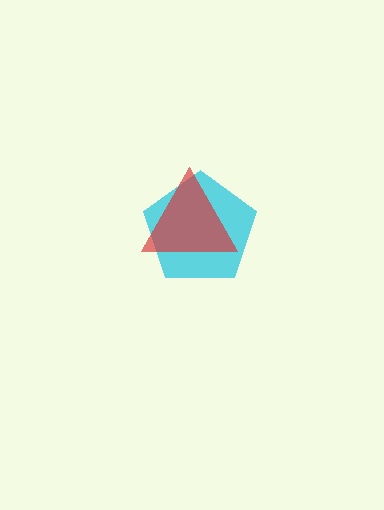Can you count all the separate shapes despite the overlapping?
Yes, there are 2 separate shapes.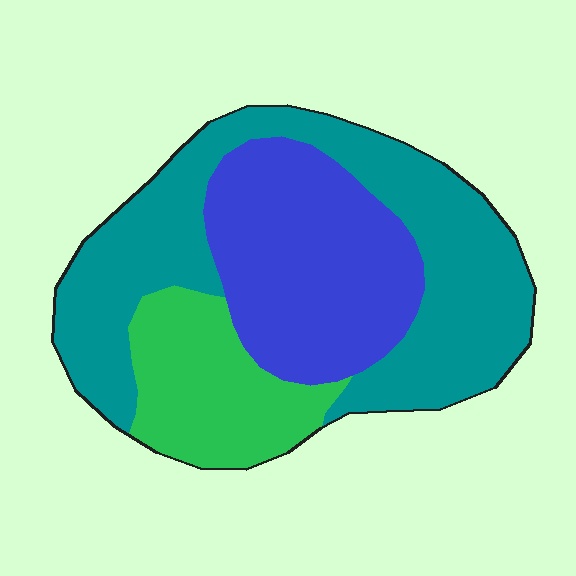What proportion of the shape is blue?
Blue takes up about one third (1/3) of the shape.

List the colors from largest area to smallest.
From largest to smallest: teal, blue, green.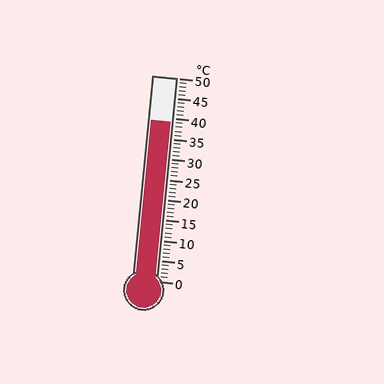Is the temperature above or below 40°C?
The temperature is below 40°C.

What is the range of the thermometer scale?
The thermometer scale ranges from 0°C to 50°C.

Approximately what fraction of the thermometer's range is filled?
The thermometer is filled to approximately 80% of its range.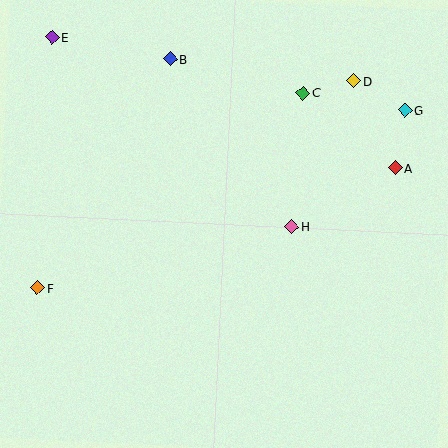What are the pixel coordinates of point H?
Point H is at (292, 226).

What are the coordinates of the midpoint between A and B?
The midpoint between A and B is at (283, 114).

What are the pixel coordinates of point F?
Point F is at (38, 288).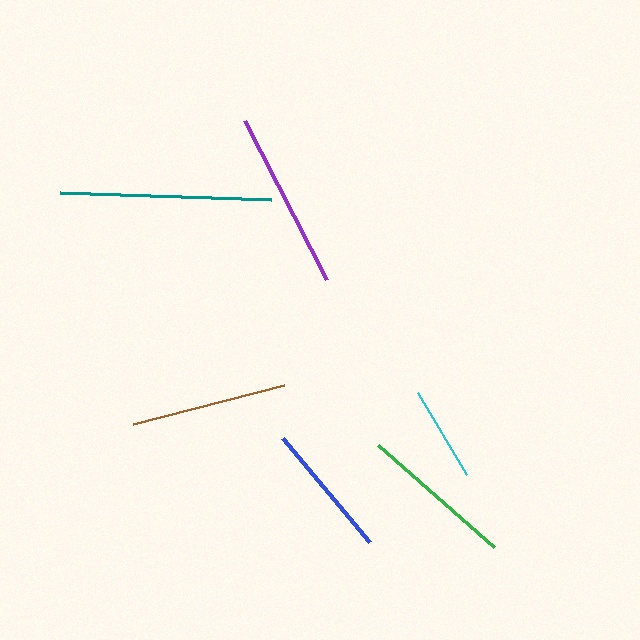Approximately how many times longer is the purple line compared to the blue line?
The purple line is approximately 1.3 times the length of the blue line.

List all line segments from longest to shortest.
From longest to shortest: teal, purple, brown, green, blue, cyan.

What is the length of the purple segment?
The purple segment is approximately 179 pixels long.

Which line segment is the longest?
The teal line is the longest at approximately 211 pixels.